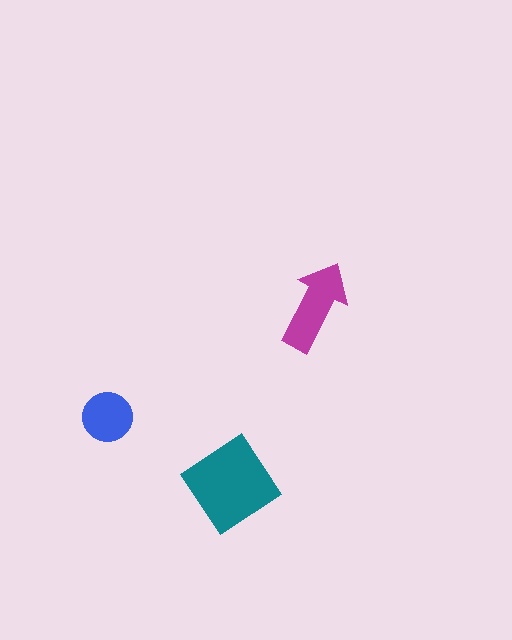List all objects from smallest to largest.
The blue circle, the magenta arrow, the teal diamond.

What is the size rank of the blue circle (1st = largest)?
3rd.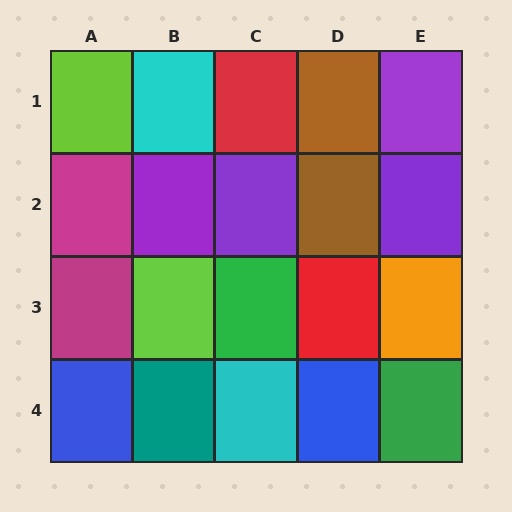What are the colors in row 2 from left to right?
Magenta, purple, purple, brown, purple.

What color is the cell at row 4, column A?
Blue.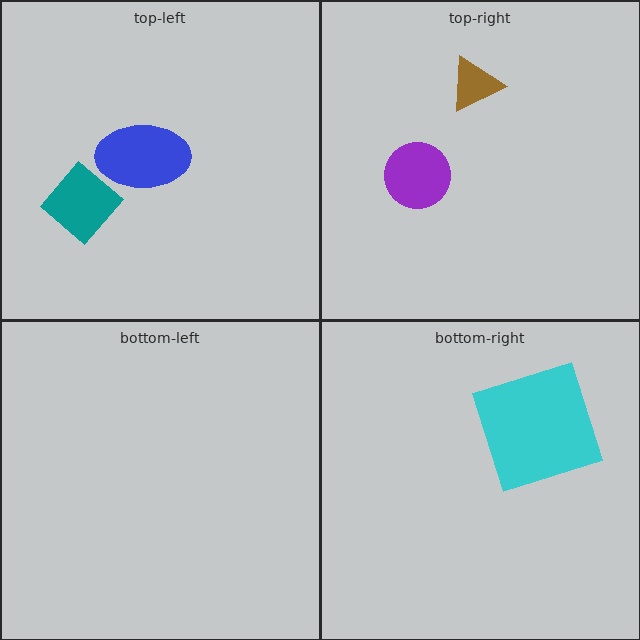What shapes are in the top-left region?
The teal diamond, the blue ellipse.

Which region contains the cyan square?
The bottom-right region.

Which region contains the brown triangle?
The top-right region.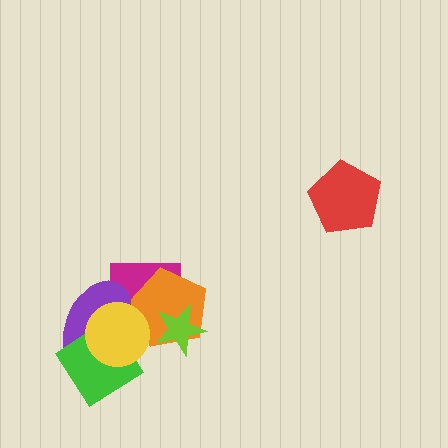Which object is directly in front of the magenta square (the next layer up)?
The orange pentagon is directly in front of the magenta square.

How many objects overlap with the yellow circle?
4 objects overlap with the yellow circle.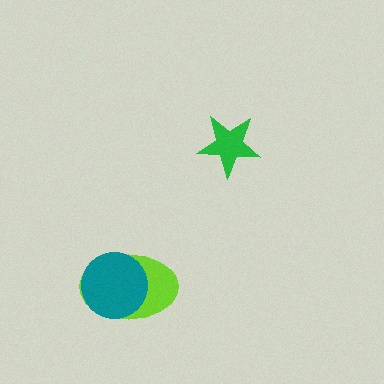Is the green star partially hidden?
No, no other shape covers it.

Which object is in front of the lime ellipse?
The teal circle is in front of the lime ellipse.